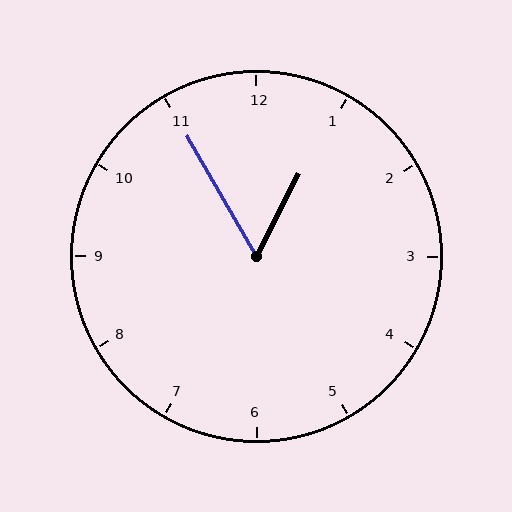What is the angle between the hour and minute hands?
Approximately 58 degrees.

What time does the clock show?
12:55.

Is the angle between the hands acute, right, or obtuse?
It is acute.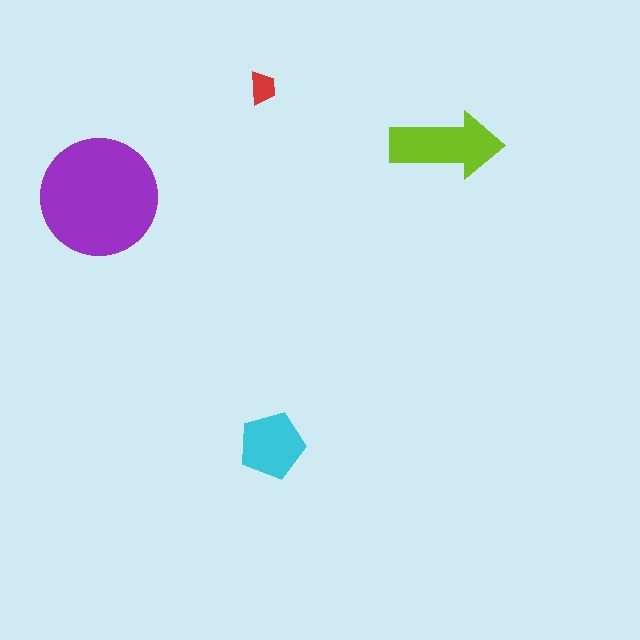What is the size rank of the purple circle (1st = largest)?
1st.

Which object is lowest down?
The cyan pentagon is bottommost.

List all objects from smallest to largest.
The red trapezoid, the cyan pentagon, the lime arrow, the purple circle.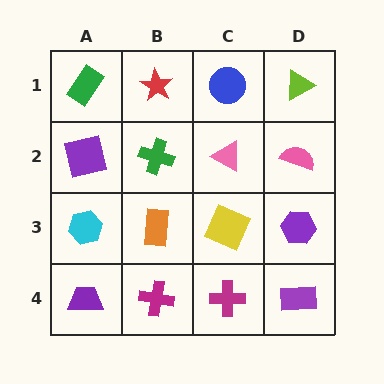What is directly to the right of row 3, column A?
An orange rectangle.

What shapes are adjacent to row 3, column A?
A purple square (row 2, column A), a purple trapezoid (row 4, column A), an orange rectangle (row 3, column B).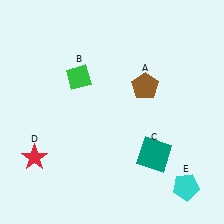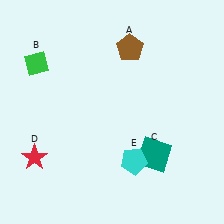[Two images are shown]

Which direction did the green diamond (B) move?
The green diamond (B) moved left.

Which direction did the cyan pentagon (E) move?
The cyan pentagon (E) moved left.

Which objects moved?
The objects that moved are: the brown pentagon (A), the green diamond (B), the cyan pentagon (E).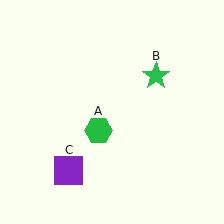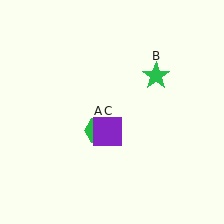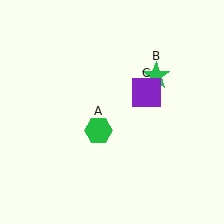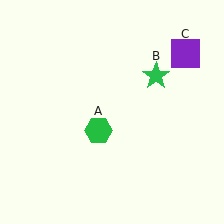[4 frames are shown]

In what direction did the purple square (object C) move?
The purple square (object C) moved up and to the right.